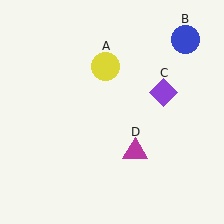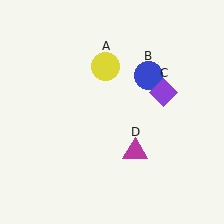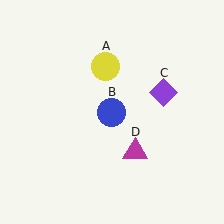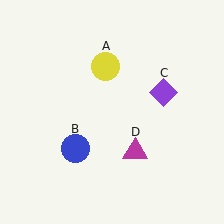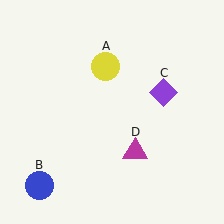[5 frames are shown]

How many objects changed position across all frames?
1 object changed position: blue circle (object B).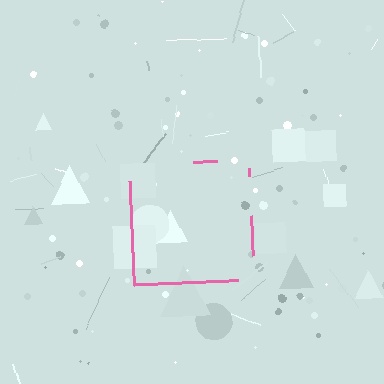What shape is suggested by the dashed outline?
The dashed outline suggests a square.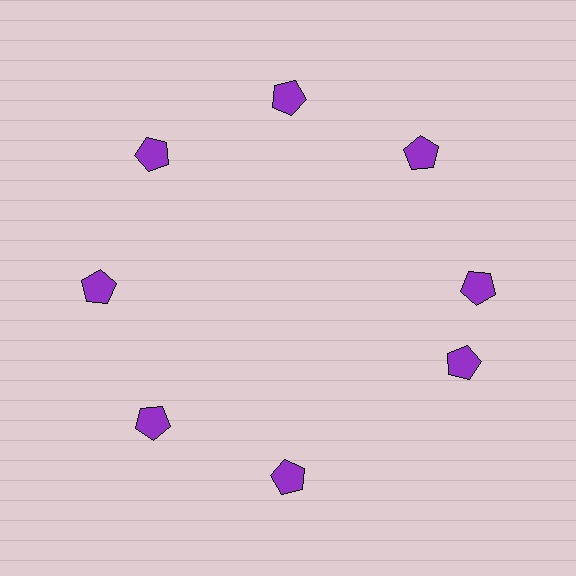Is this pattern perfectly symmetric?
No. The 8 purple pentagons are arranged in a ring, but one element near the 4 o'clock position is rotated out of alignment along the ring, breaking the 8-fold rotational symmetry.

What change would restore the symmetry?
The symmetry would be restored by rotating it back into even spacing with its neighbors so that all 8 pentagons sit at equal angles and equal distance from the center.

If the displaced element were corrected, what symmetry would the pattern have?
It would have 8-fold rotational symmetry — the pattern would map onto itself every 45 degrees.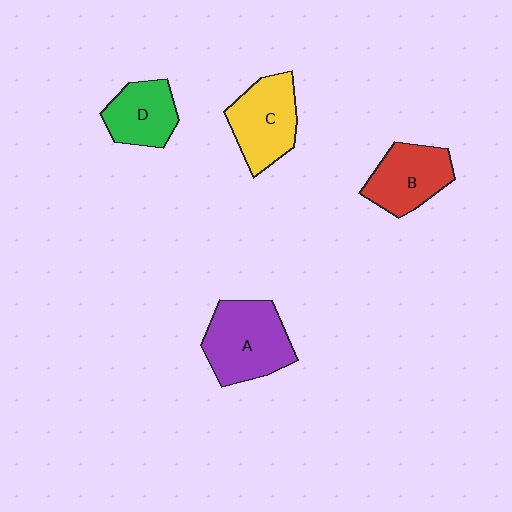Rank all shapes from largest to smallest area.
From largest to smallest: A (purple), C (yellow), B (red), D (green).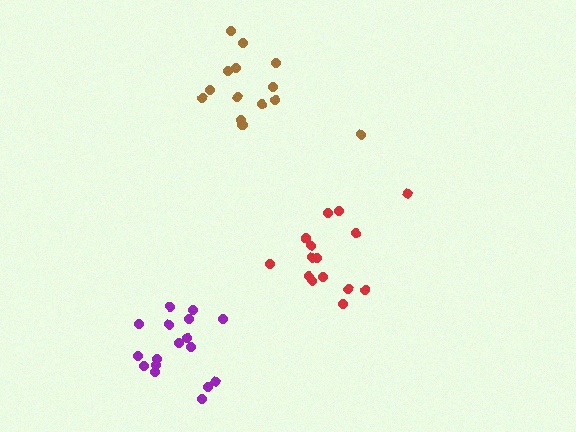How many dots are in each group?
Group 1: 14 dots, Group 2: 15 dots, Group 3: 17 dots (46 total).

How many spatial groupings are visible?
There are 3 spatial groupings.